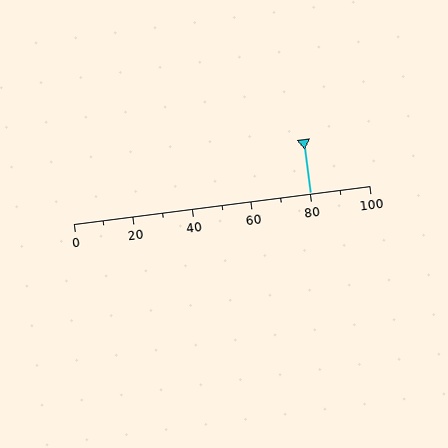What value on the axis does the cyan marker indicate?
The marker indicates approximately 80.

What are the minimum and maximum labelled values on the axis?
The axis runs from 0 to 100.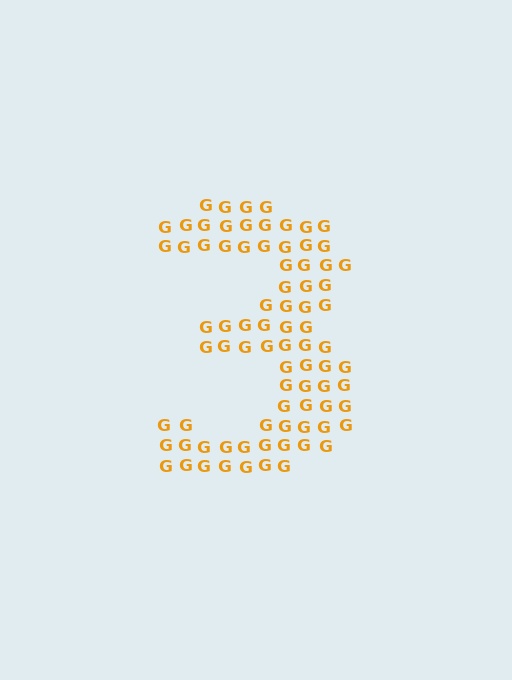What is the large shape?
The large shape is the digit 3.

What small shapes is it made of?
It is made of small letter G's.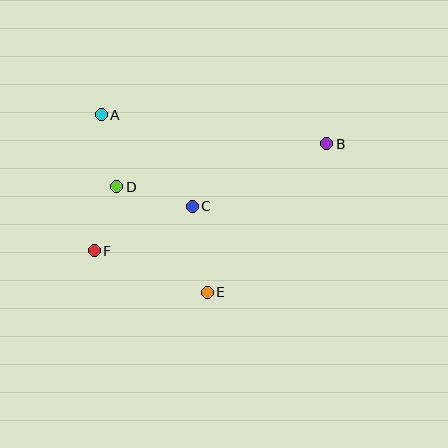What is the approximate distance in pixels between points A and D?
The distance between A and D is approximately 73 pixels.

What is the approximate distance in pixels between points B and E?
The distance between B and E is approximately 191 pixels.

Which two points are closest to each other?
Points D and F are closest to each other.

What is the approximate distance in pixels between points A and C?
The distance between A and C is approximately 129 pixels.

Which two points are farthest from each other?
Points B and F are farthest from each other.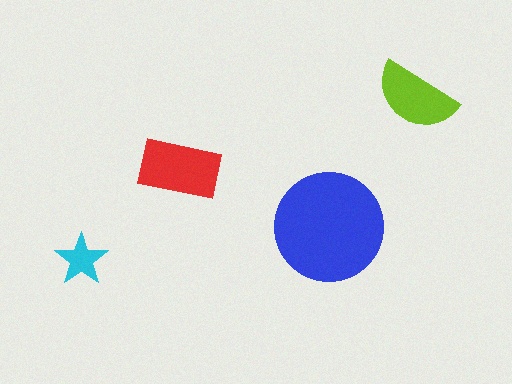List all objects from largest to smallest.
The blue circle, the red rectangle, the lime semicircle, the cyan star.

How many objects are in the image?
There are 4 objects in the image.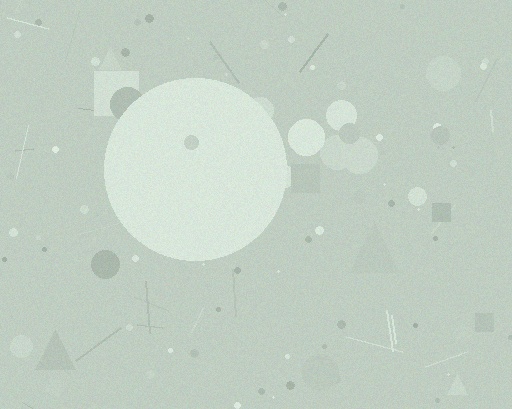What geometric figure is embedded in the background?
A circle is embedded in the background.